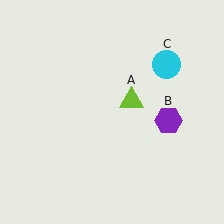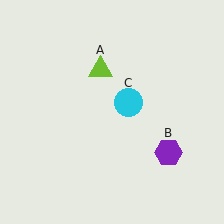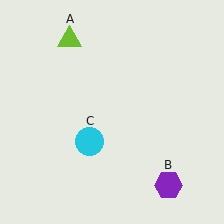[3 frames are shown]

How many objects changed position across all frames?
3 objects changed position: lime triangle (object A), purple hexagon (object B), cyan circle (object C).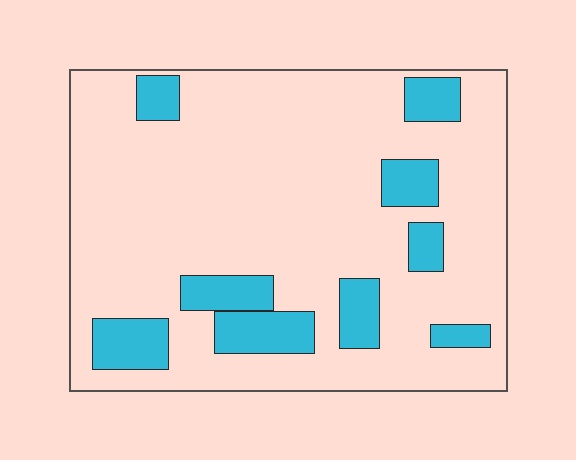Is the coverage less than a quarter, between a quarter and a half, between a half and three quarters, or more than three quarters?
Less than a quarter.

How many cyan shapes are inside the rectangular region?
9.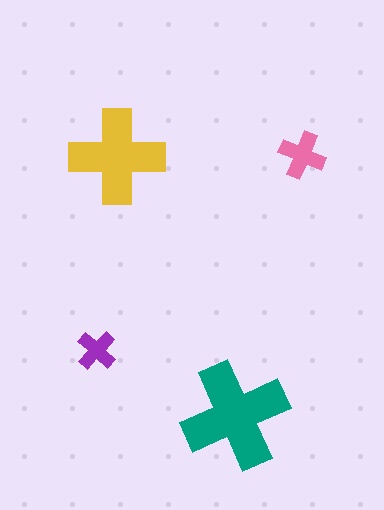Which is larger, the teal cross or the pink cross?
The teal one.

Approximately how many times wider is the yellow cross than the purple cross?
About 2.5 times wider.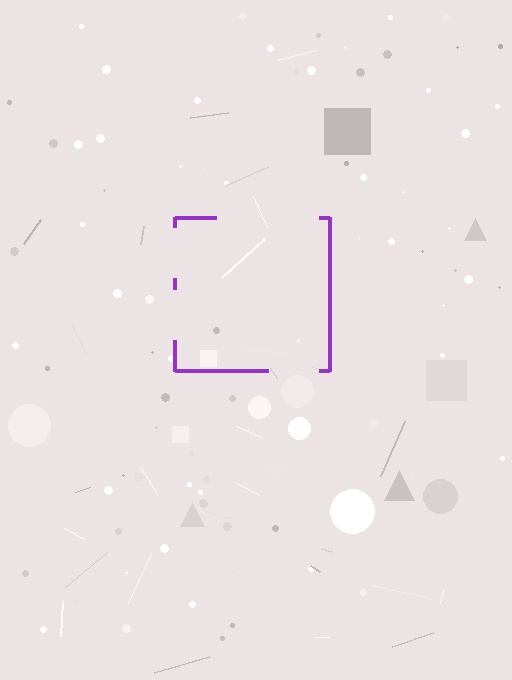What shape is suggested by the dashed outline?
The dashed outline suggests a square.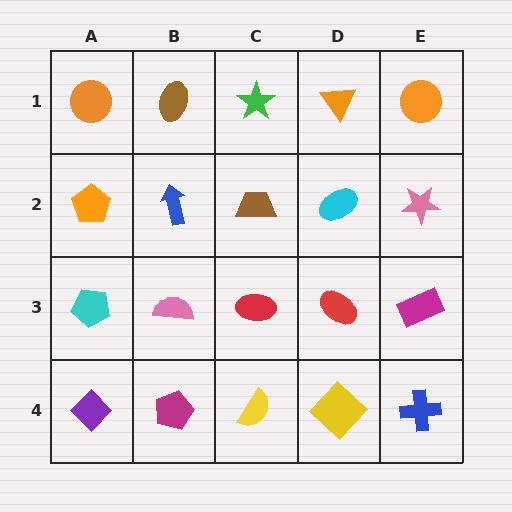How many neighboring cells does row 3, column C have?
4.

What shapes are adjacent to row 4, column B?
A pink semicircle (row 3, column B), a purple diamond (row 4, column A), a yellow semicircle (row 4, column C).